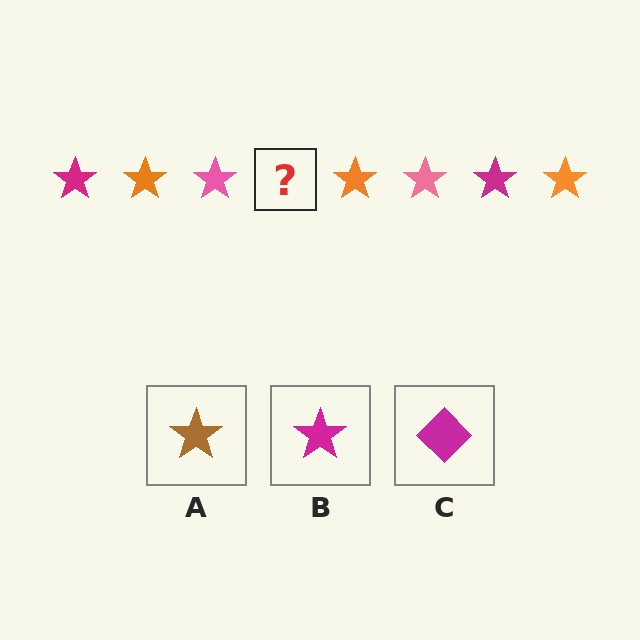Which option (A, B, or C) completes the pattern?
B.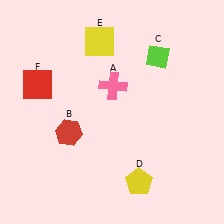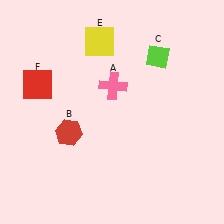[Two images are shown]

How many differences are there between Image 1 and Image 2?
There is 1 difference between the two images.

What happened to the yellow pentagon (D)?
The yellow pentagon (D) was removed in Image 2. It was in the bottom-right area of Image 1.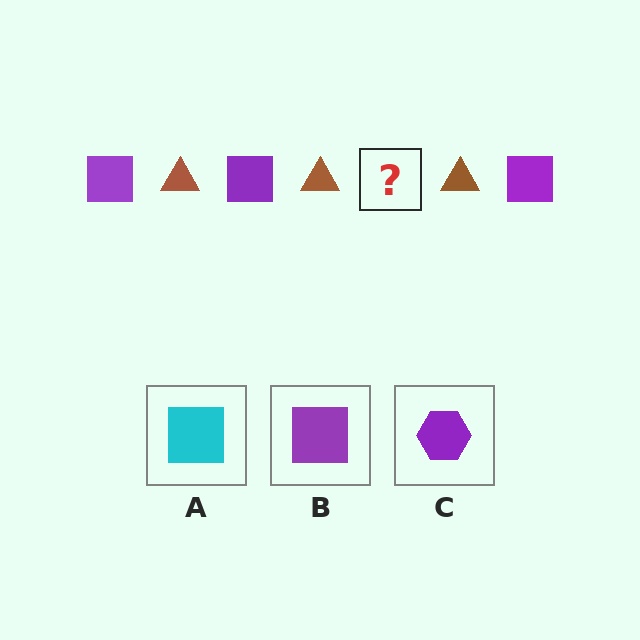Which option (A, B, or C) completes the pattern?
B.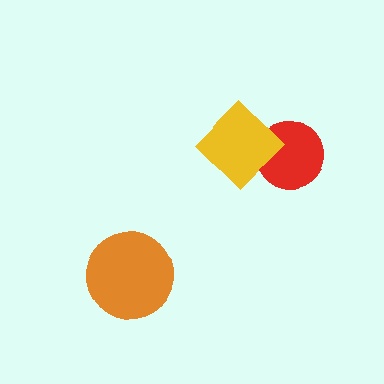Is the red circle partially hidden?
Yes, it is partially covered by another shape.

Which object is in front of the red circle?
The yellow diamond is in front of the red circle.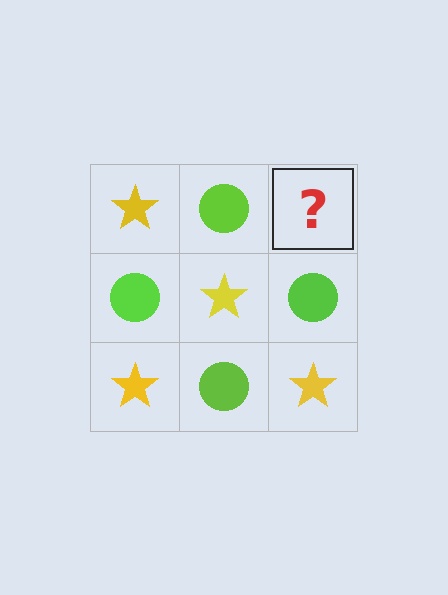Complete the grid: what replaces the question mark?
The question mark should be replaced with a yellow star.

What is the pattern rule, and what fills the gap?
The rule is that it alternates yellow star and lime circle in a checkerboard pattern. The gap should be filled with a yellow star.